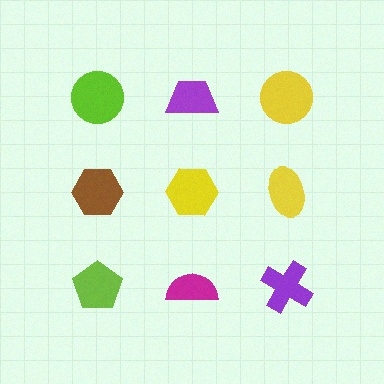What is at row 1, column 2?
A purple trapezoid.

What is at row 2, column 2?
A yellow hexagon.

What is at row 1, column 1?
A lime circle.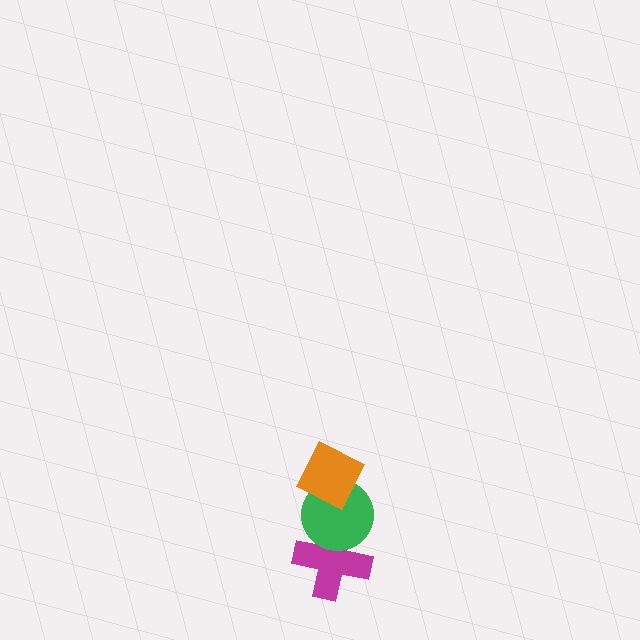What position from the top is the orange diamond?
The orange diamond is 1st from the top.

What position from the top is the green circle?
The green circle is 2nd from the top.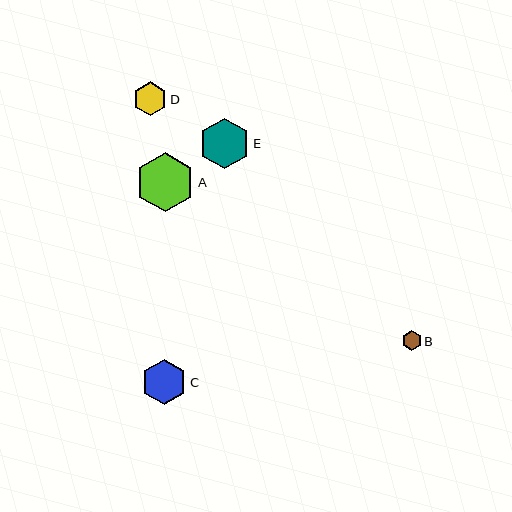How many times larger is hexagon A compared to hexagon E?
Hexagon A is approximately 1.2 times the size of hexagon E.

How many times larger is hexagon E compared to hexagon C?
Hexagon E is approximately 1.1 times the size of hexagon C.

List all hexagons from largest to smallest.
From largest to smallest: A, E, C, D, B.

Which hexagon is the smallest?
Hexagon B is the smallest with a size of approximately 20 pixels.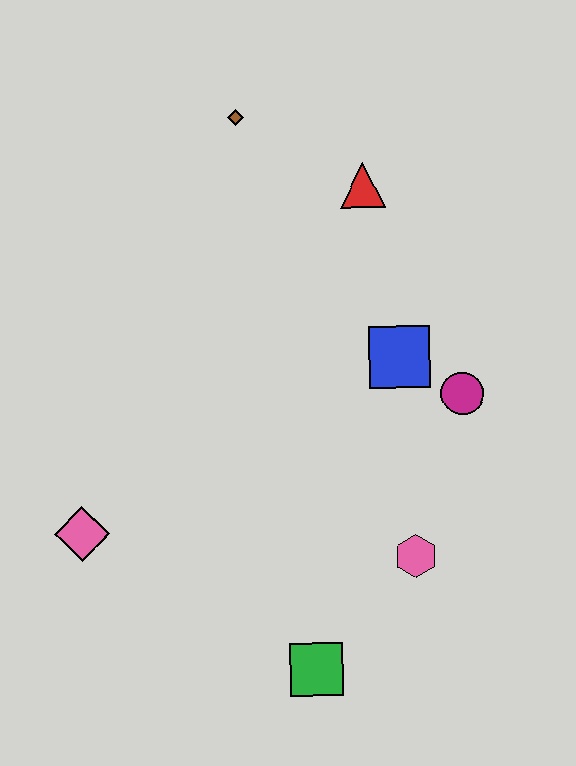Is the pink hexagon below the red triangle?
Yes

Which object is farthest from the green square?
The brown diamond is farthest from the green square.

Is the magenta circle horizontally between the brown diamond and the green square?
No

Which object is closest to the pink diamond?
The green square is closest to the pink diamond.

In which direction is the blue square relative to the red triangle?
The blue square is below the red triangle.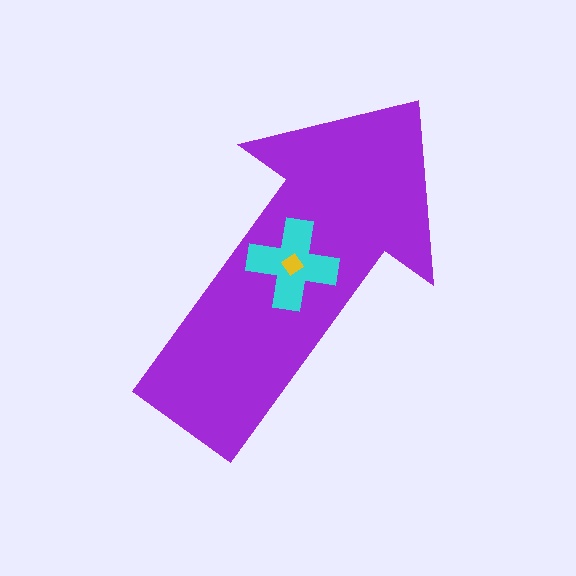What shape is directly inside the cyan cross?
The yellow diamond.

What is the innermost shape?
The yellow diamond.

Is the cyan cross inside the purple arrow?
Yes.